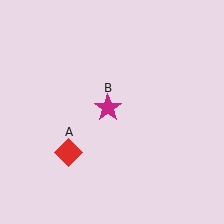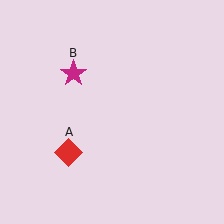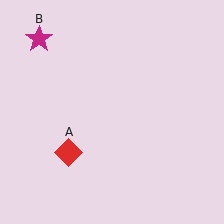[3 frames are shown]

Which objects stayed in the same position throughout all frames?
Red diamond (object A) remained stationary.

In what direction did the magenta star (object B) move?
The magenta star (object B) moved up and to the left.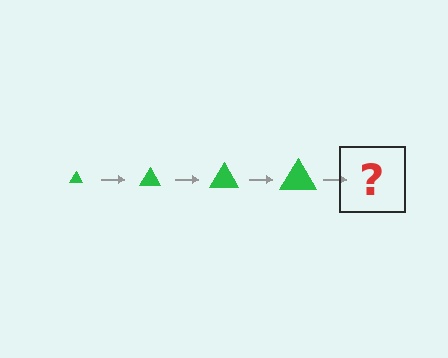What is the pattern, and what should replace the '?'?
The pattern is that the triangle gets progressively larger each step. The '?' should be a green triangle, larger than the previous one.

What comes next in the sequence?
The next element should be a green triangle, larger than the previous one.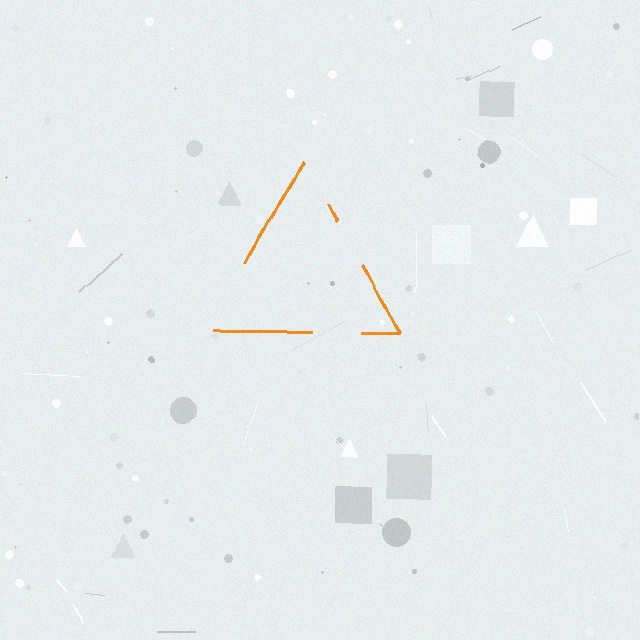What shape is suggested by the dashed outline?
The dashed outline suggests a triangle.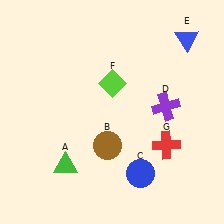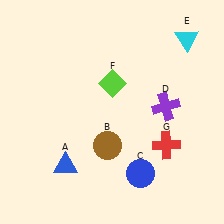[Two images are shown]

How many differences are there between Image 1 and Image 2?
There are 2 differences between the two images.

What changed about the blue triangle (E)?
In Image 1, E is blue. In Image 2, it changed to cyan.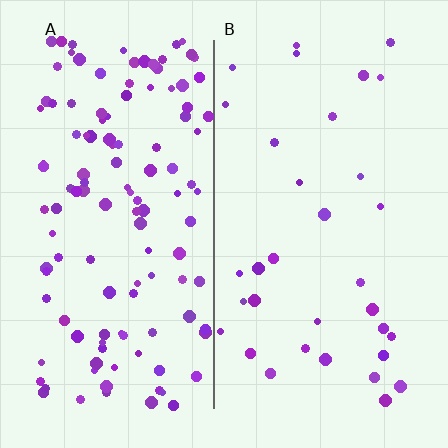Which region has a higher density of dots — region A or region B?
A (the left).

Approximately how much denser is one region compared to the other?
Approximately 3.7× — region A over region B.